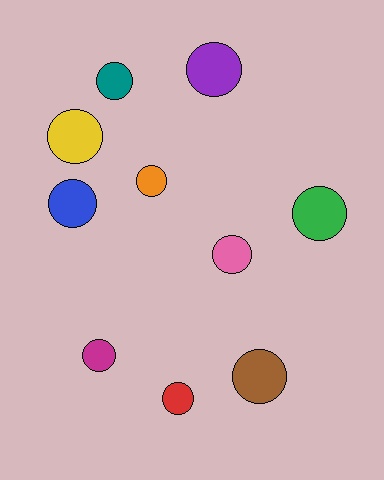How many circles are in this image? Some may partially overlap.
There are 10 circles.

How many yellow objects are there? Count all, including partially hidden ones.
There is 1 yellow object.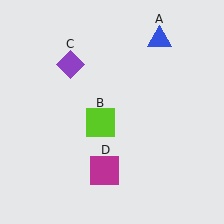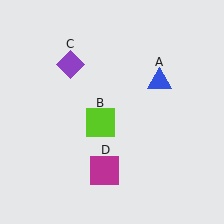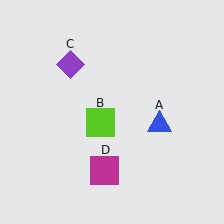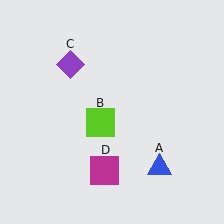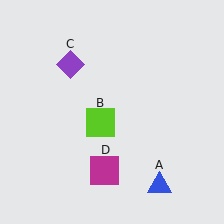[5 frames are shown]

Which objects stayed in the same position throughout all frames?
Lime square (object B) and purple diamond (object C) and magenta square (object D) remained stationary.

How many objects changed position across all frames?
1 object changed position: blue triangle (object A).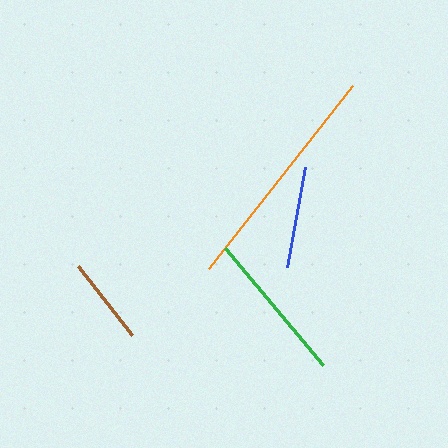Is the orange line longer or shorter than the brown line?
The orange line is longer than the brown line.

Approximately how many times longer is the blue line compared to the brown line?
The blue line is approximately 1.2 times the length of the brown line.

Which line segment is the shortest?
The brown line is the shortest at approximately 87 pixels.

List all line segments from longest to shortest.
From longest to shortest: orange, green, blue, brown.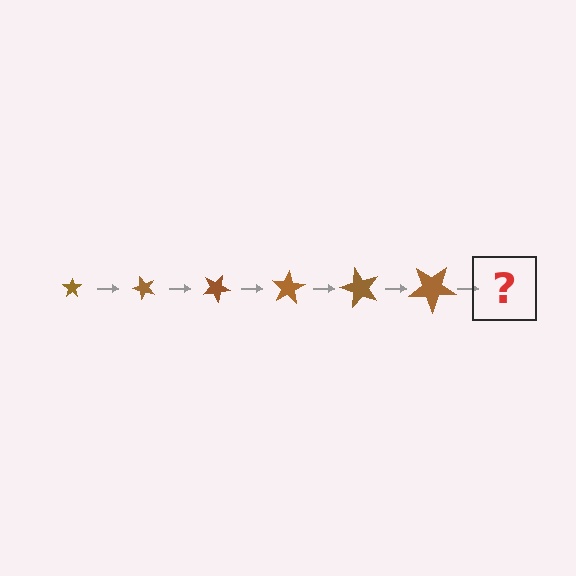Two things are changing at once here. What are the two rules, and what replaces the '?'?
The two rules are that the star grows larger each step and it rotates 50 degrees each step. The '?' should be a star, larger than the previous one and rotated 300 degrees from the start.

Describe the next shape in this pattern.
It should be a star, larger than the previous one and rotated 300 degrees from the start.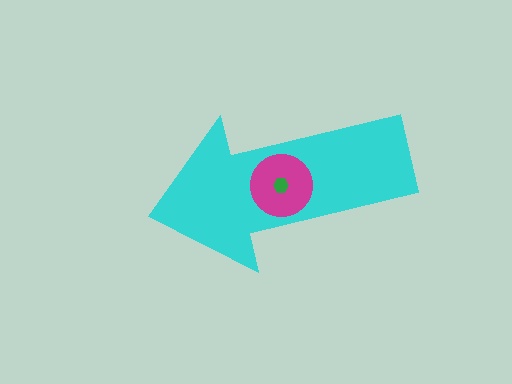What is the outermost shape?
The cyan arrow.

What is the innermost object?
The green hexagon.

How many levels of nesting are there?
3.